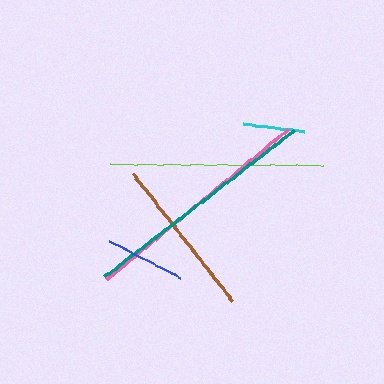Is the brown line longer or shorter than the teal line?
The teal line is longer than the brown line.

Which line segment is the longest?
The teal line is the longest at approximately 239 pixels.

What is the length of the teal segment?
The teal segment is approximately 239 pixels long.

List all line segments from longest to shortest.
From longest to shortest: teal, pink, lime, brown, blue, cyan.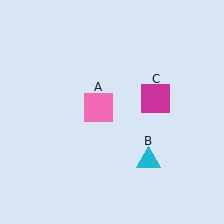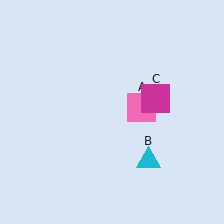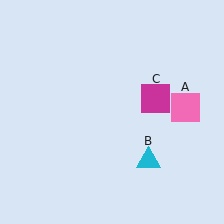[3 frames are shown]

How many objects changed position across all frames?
1 object changed position: pink square (object A).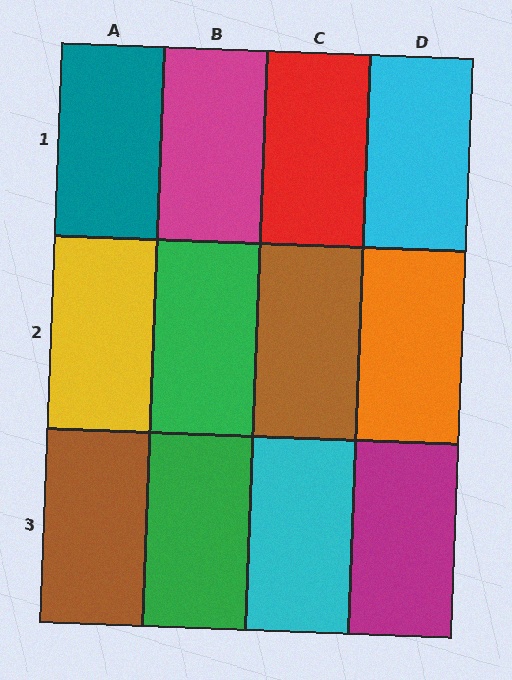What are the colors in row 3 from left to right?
Brown, green, cyan, magenta.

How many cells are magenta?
2 cells are magenta.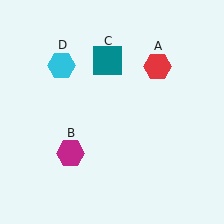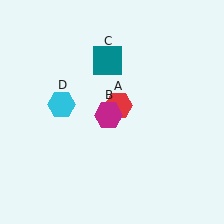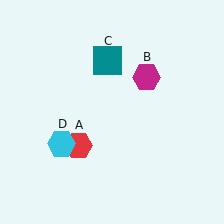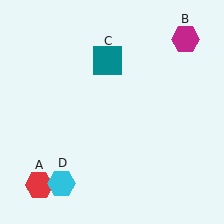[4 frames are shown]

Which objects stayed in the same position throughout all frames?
Teal square (object C) remained stationary.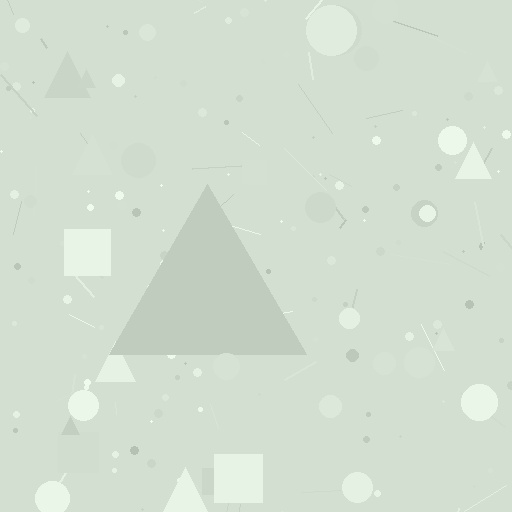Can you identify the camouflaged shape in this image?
The camouflaged shape is a triangle.